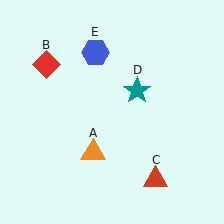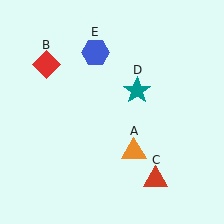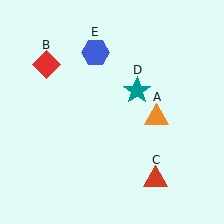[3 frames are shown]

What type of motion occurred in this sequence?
The orange triangle (object A) rotated counterclockwise around the center of the scene.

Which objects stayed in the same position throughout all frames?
Red diamond (object B) and red triangle (object C) and teal star (object D) and blue hexagon (object E) remained stationary.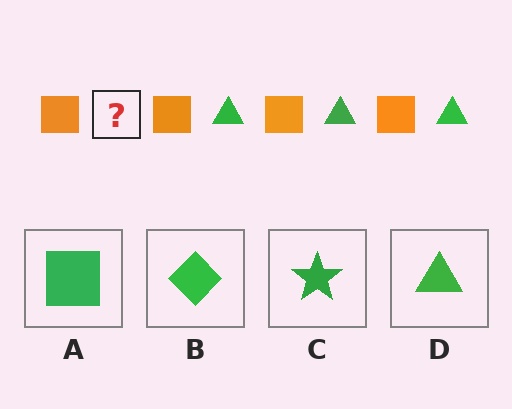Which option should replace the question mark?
Option D.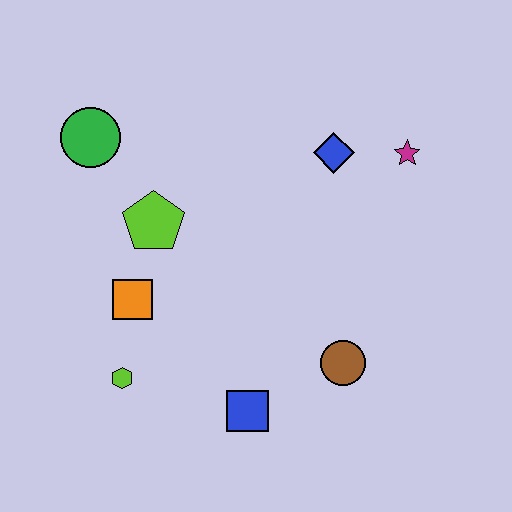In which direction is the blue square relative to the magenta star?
The blue square is below the magenta star.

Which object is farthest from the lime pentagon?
The magenta star is farthest from the lime pentagon.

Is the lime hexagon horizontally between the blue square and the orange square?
No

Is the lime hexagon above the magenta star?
No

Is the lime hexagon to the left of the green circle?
No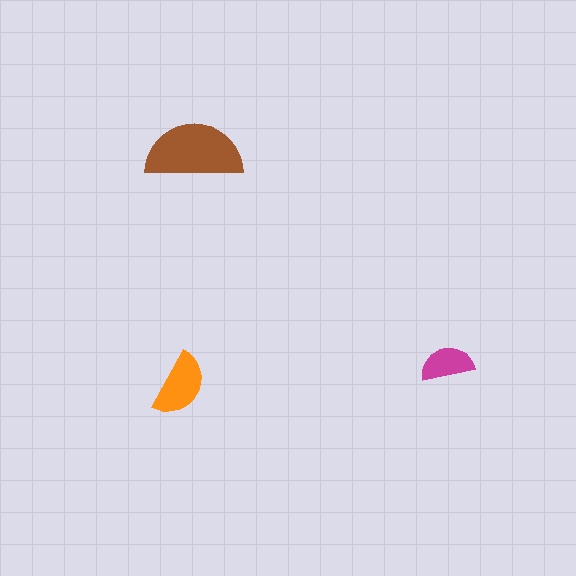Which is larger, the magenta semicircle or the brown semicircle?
The brown one.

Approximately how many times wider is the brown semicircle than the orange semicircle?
About 1.5 times wider.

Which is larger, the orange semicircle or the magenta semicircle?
The orange one.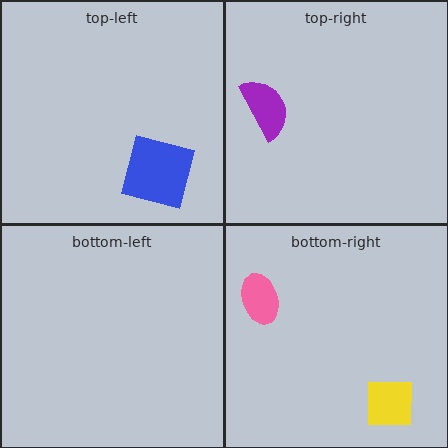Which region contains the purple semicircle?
The top-right region.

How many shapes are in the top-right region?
1.